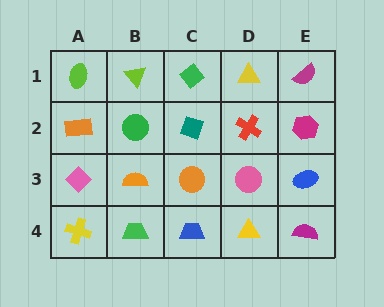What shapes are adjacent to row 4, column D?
A pink circle (row 3, column D), a blue trapezoid (row 4, column C), a magenta semicircle (row 4, column E).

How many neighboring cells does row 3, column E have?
3.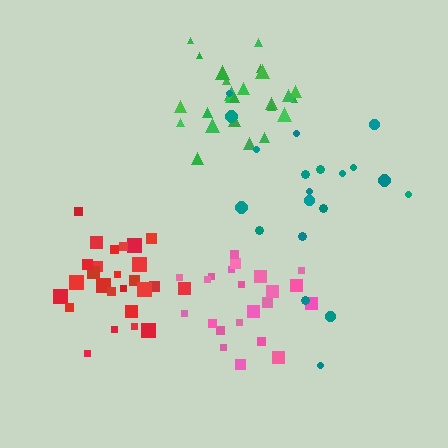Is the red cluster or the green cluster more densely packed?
Red.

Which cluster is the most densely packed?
Red.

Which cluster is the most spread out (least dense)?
Teal.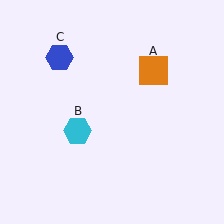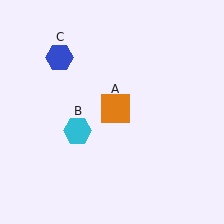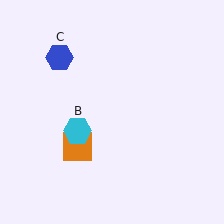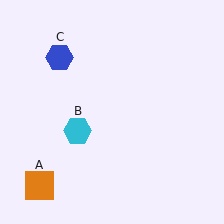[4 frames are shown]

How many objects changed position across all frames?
1 object changed position: orange square (object A).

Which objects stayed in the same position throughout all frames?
Cyan hexagon (object B) and blue hexagon (object C) remained stationary.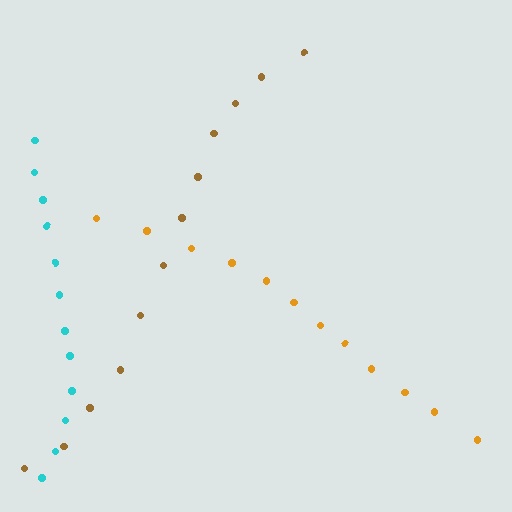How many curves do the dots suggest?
There are 3 distinct paths.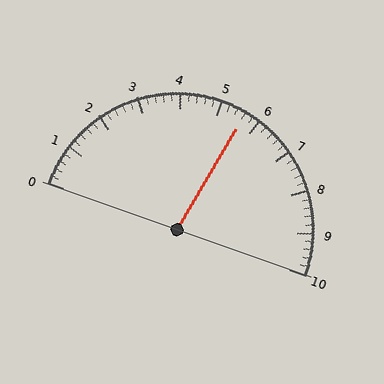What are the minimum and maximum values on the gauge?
The gauge ranges from 0 to 10.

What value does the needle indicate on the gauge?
The needle indicates approximately 5.6.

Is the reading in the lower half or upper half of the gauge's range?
The reading is in the upper half of the range (0 to 10).